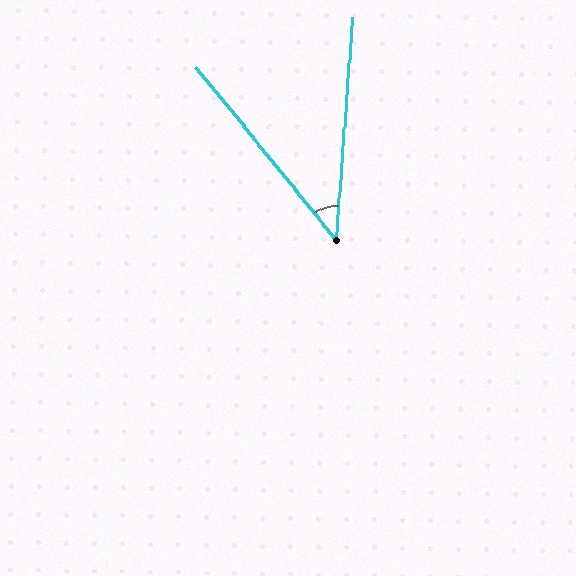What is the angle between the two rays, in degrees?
Approximately 43 degrees.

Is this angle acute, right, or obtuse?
It is acute.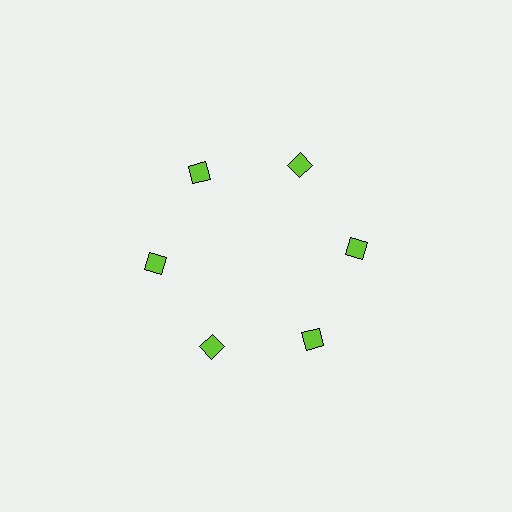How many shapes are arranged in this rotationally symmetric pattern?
There are 6 shapes, arranged in 6 groups of 1.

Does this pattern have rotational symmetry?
Yes, this pattern has 6-fold rotational symmetry. It looks the same after rotating 60 degrees around the center.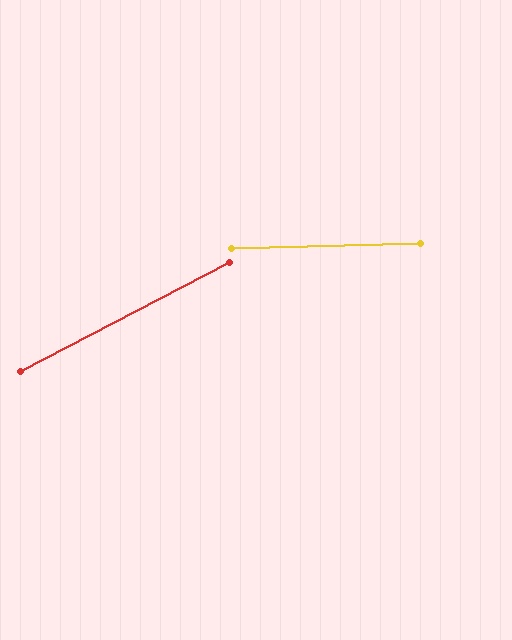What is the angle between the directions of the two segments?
Approximately 26 degrees.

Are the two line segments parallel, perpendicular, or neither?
Neither parallel nor perpendicular — they differ by about 26°.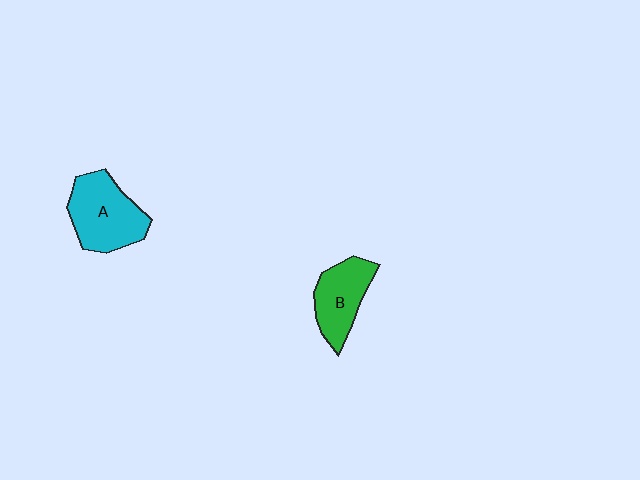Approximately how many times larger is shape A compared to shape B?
Approximately 1.3 times.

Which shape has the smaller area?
Shape B (green).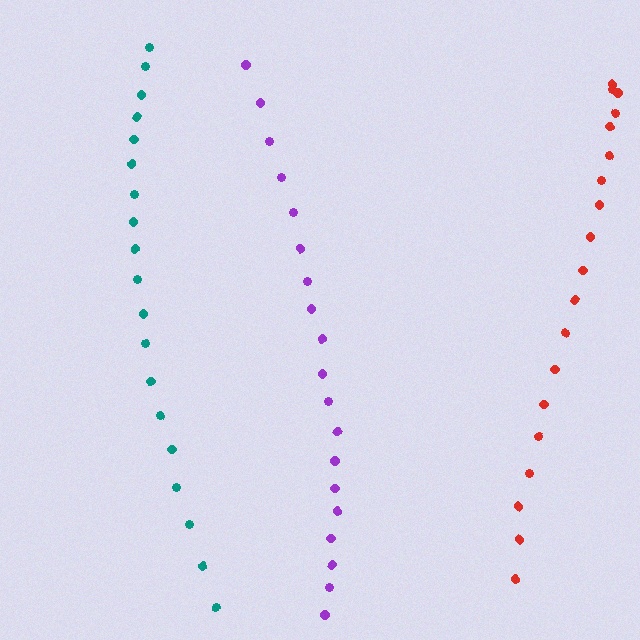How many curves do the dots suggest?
There are 3 distinct paths.